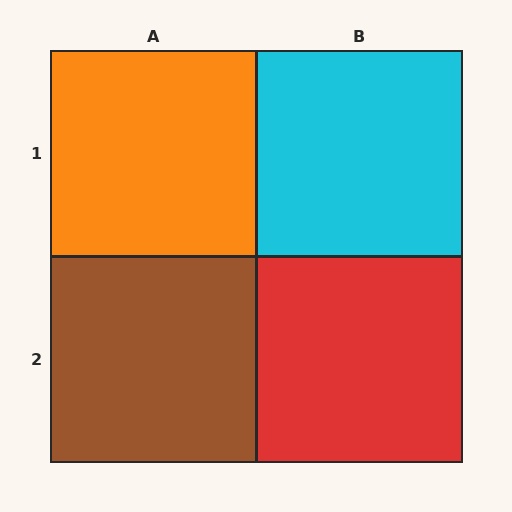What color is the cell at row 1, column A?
Orange.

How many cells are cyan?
1 cell is cyan.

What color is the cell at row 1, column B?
Cyan.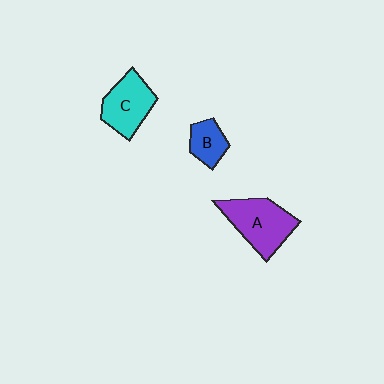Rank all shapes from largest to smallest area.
From largest to smallest: A (purple), C (cyan), B (blue).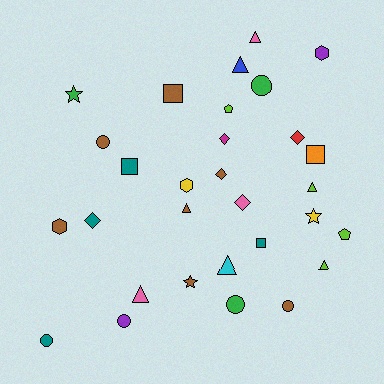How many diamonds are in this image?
There are 5 diamonds.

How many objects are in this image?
There are 30 objects.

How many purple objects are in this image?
There are 2 purple objects.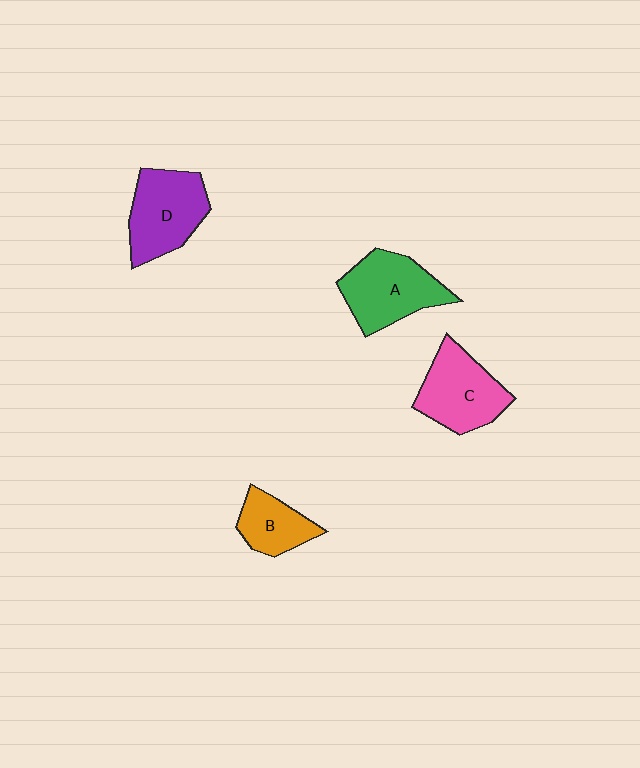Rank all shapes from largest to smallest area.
From largest to smallest: A (green), D (purple), C (pink), B (orange).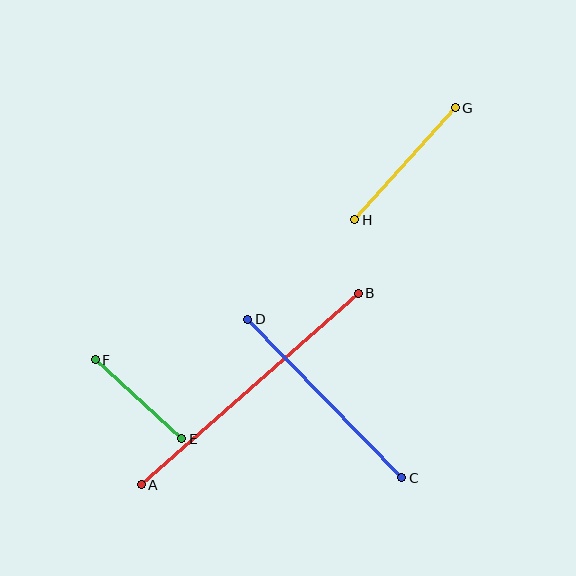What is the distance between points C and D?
The distance is approximately 221 pixels.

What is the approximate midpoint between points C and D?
The midpoint is at approximately (325, 399) pixels.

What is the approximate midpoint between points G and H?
The midpoint is at approximately (405, 164) pixels.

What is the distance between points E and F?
The distance is approximately 117 pixels.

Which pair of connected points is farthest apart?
Points A and B are farthest apart.